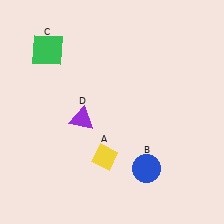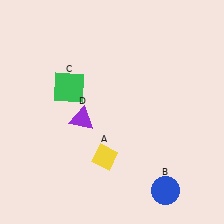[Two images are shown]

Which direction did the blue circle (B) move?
The blue circle (B) moved down.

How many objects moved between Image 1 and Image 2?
2 objects moved between the two images.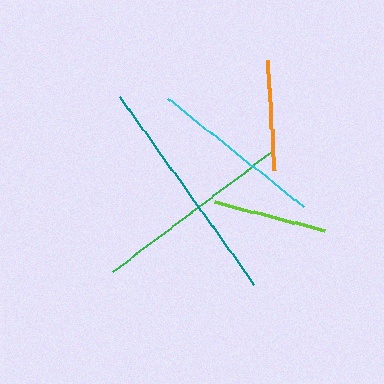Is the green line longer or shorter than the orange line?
The green line is longer than the orange line.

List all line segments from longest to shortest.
From longest to shortest: teal, green, cyan, lime, orange.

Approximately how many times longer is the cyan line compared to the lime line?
The cyan line is approximately 1.5 times the length of the lime line.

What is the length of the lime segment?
The lime segment is approximately 114 pixels long.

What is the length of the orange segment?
The orange segment is approximately 110 pixels long.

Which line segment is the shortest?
The orange line is the shortest at approximately 110 pixels.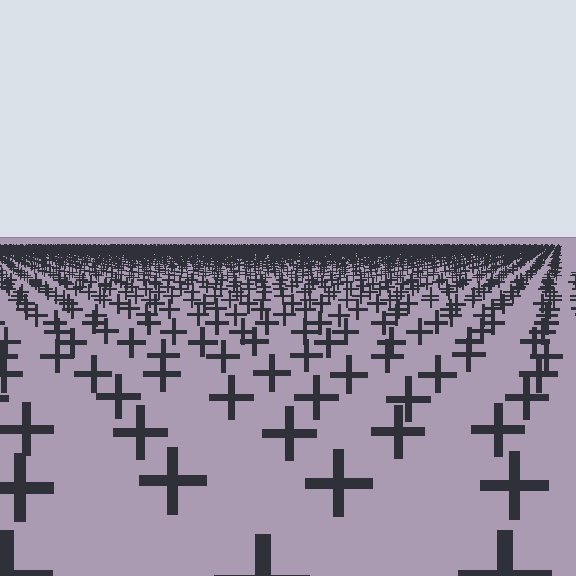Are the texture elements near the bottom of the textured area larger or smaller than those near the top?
Larger. Near the bottom, elements are closer to the viewer and appear at a bigger on-screen size.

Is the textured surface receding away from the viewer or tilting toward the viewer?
The surface is receding away from the viewer. Texture elements get smaller and denser toward the top.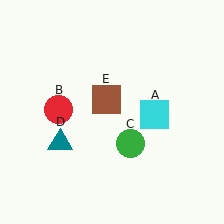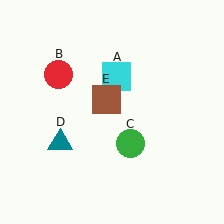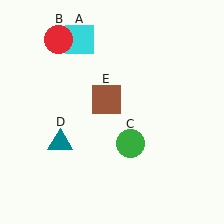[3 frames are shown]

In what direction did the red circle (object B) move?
The red circle (object B) moved up.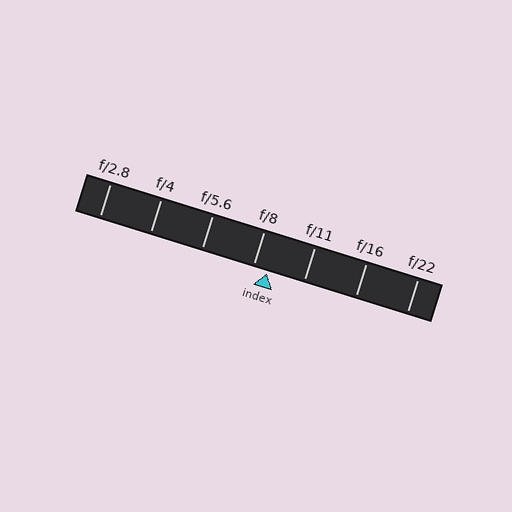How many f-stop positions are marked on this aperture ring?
There are 7 f-stop positions marked.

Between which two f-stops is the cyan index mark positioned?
The index mark is between f/8 and f/11.